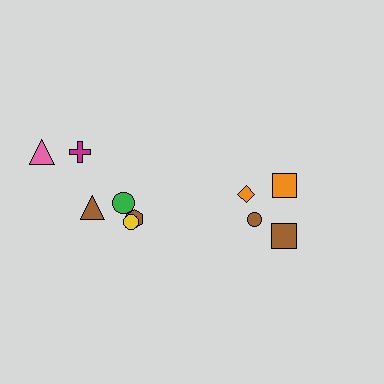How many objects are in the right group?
There are 4 objects.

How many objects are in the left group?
There are 6 objects.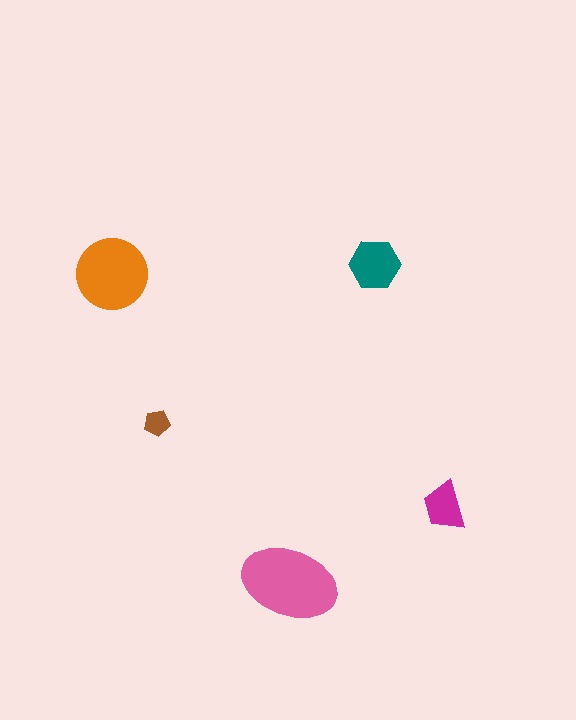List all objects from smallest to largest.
The brown pentagon, the magenta trapezoid, the teal hexagon, the orange circle, the pink ellipse.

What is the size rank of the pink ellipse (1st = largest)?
1st.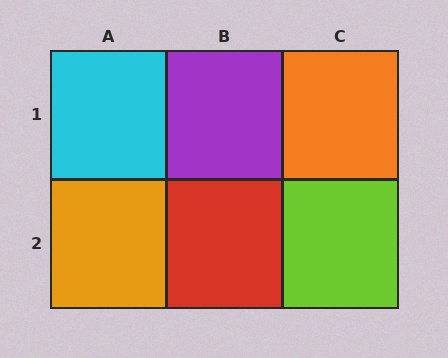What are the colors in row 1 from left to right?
Cyan, purple, orange.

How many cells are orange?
2 cells are orange.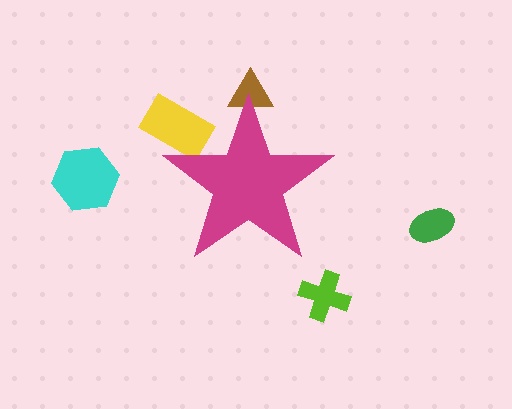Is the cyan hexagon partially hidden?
No, the cyan hexagon is fully visible.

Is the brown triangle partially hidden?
Yes, the brown triangle is partially hidden behind the magenta star.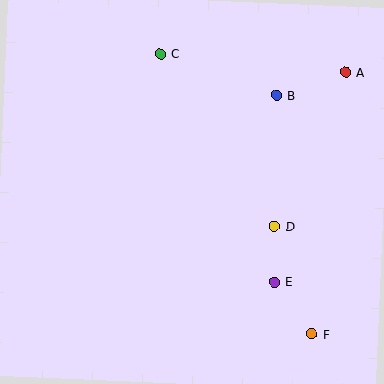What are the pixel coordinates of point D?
Point D is at (275, 226).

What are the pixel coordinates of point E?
Point E is at (274, 282).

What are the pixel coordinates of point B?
Point B is at (277, 95).